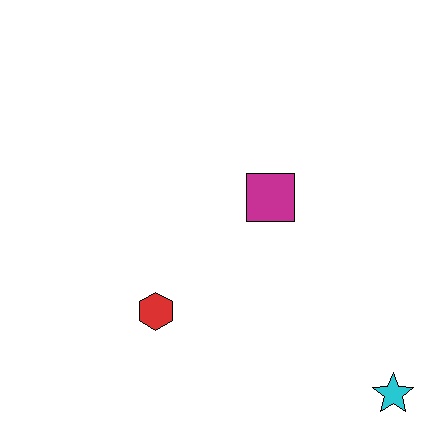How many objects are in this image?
There are 3 objects.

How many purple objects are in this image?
There are no purple objects.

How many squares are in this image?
There is 1 square.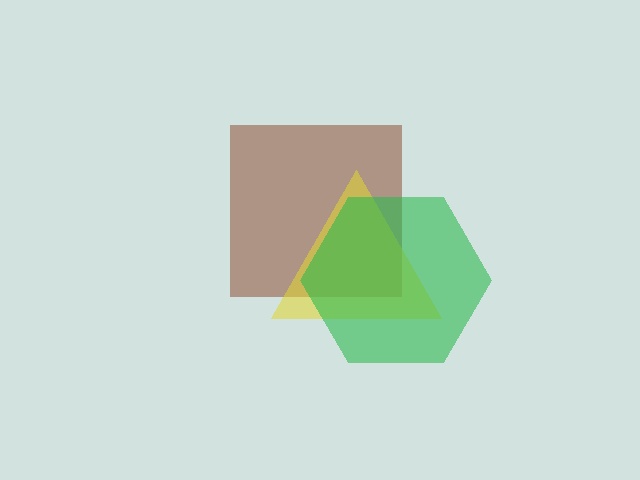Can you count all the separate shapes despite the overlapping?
Yes, there are 3 separate shapes.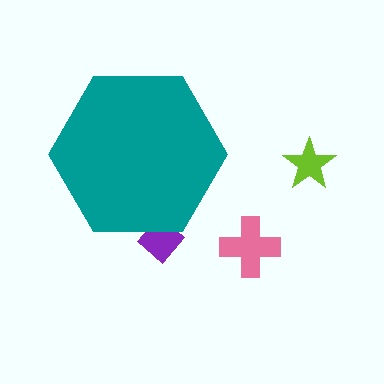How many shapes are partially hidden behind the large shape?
1 shape is partially hidden.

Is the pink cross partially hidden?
No, the pink cross is fully visible.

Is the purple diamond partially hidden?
Yes, the purple diamond is partially hidden behind the teal hexagon.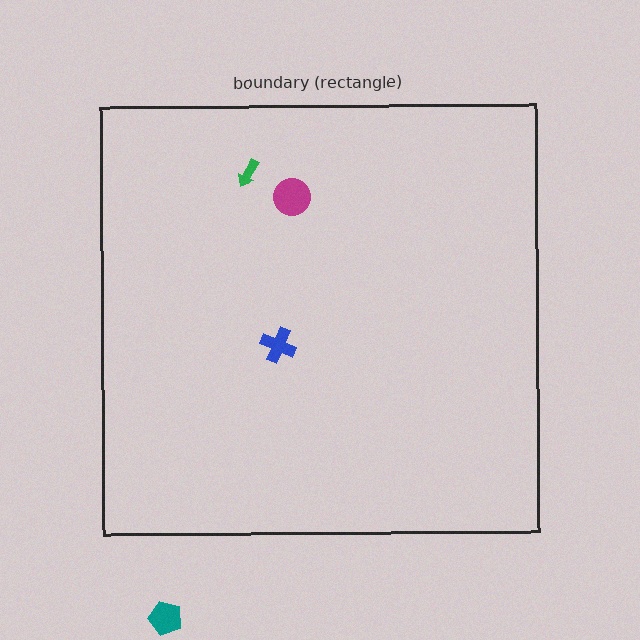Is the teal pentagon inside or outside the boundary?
Outside.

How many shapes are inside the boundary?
3 inside, 1 outside.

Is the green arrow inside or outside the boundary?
Inside.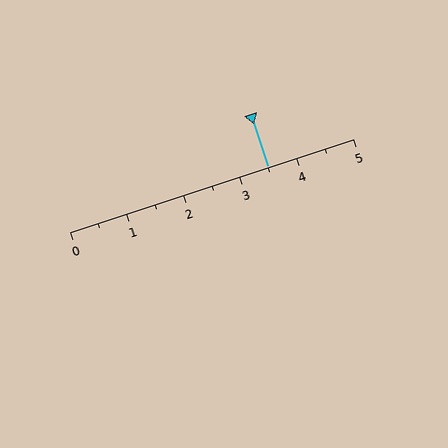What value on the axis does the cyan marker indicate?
The marker indicates approximately 3.5.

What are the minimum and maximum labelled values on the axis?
The axis runs from 0 to 5.